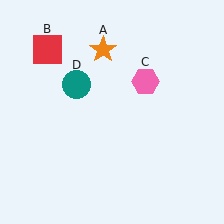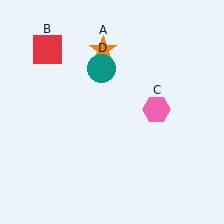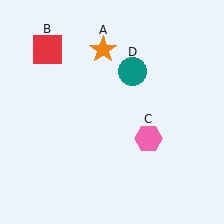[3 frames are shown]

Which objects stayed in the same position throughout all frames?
Orange star (object A) and red square (object B) remained stationary.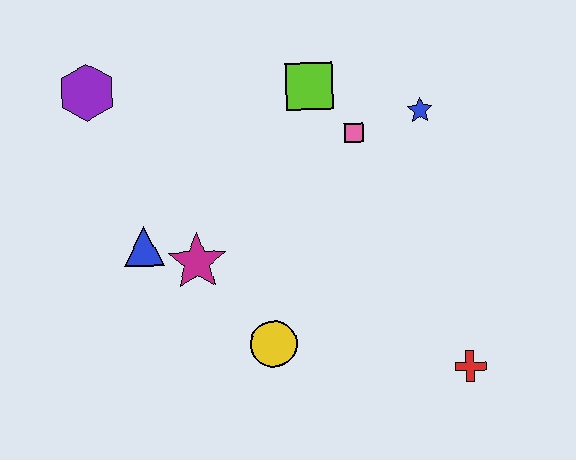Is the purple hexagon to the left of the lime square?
Yes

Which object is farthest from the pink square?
The purple hexagon is farthest from the pink square.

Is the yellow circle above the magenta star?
No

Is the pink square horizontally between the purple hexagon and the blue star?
Yes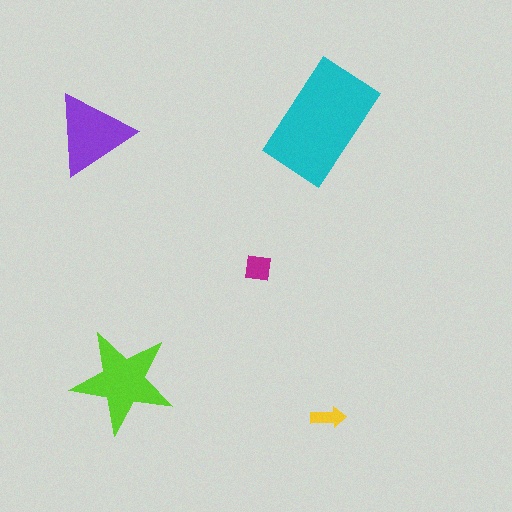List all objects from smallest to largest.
The yellow arrow, the magenta square, the purple triangle, the lime star, the cyan rectangle.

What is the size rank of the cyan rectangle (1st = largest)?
1st.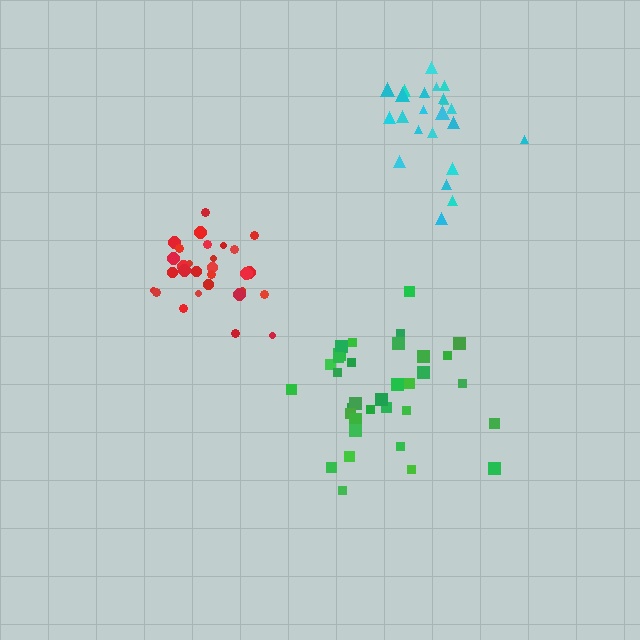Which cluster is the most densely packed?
Red.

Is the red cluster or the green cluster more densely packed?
Red.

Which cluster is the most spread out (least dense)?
Green.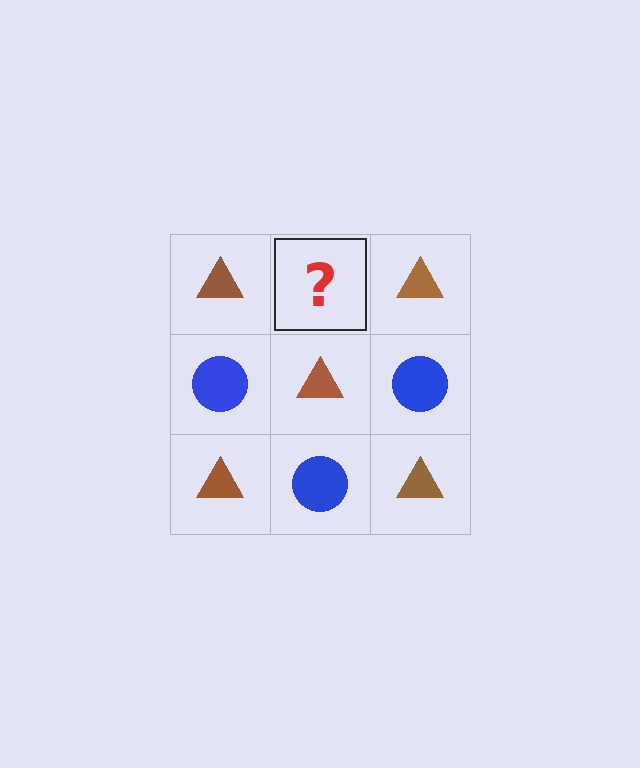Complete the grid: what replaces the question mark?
The question mark should be replaced with a blue circle.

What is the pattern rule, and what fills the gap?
The rule is that it alternates brown triangle and blue circle in a checkerboard pattern. The gap should be filled with a blue circle.